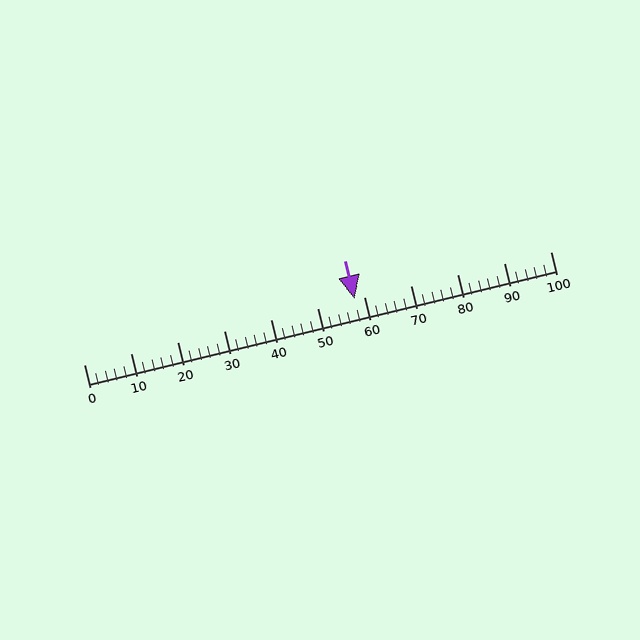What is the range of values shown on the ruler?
The ruler shows values from 0 to 100.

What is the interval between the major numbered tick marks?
The major tick marks are spaced 10 units apart.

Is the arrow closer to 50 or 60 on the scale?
The arrow is closer to 60.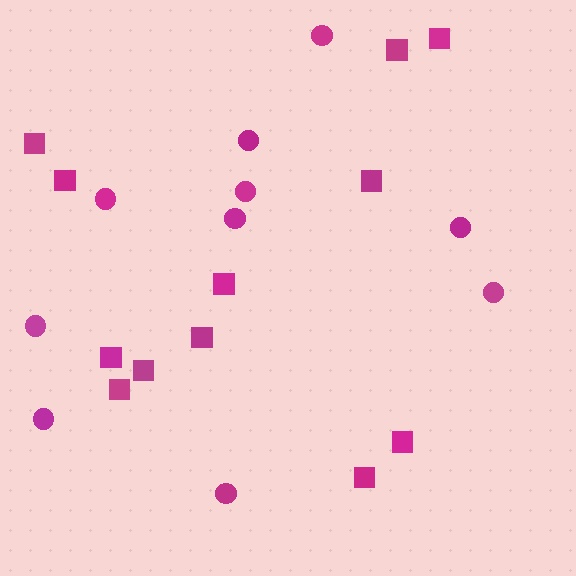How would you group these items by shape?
There are 2 groups: one group of squares (12) and one group of circles (10).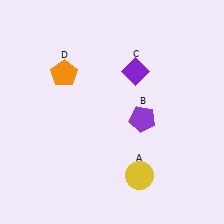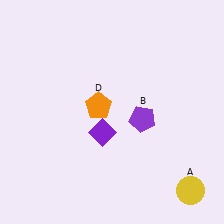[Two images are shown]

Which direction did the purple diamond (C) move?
The purple diamond (C) moved down.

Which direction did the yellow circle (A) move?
The yellow circle (A) moved right.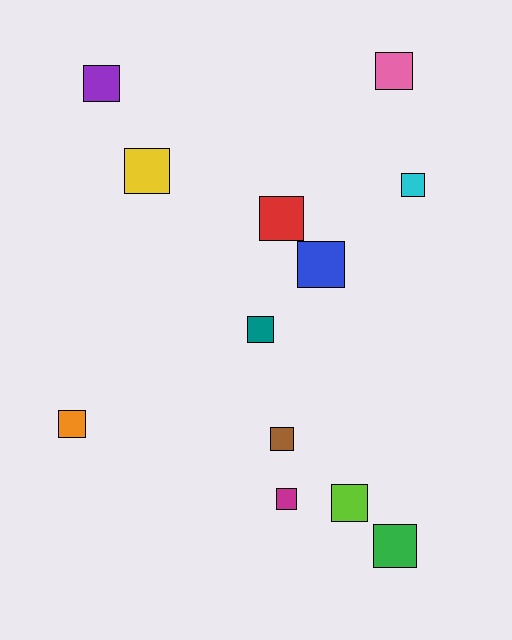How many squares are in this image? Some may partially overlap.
There are 12 squares.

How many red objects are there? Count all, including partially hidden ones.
There is 1 red object.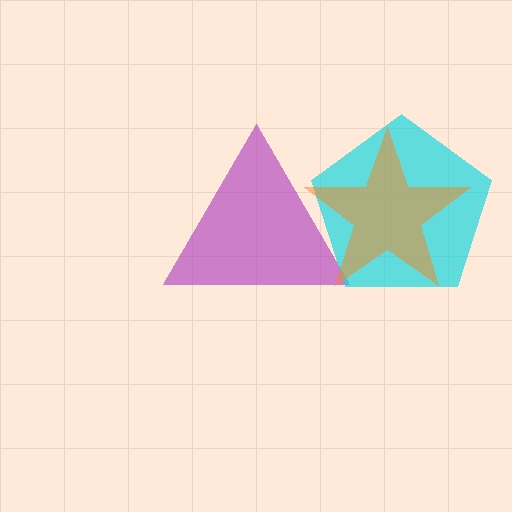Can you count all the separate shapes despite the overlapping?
Yes, there are 3 separate shapes.